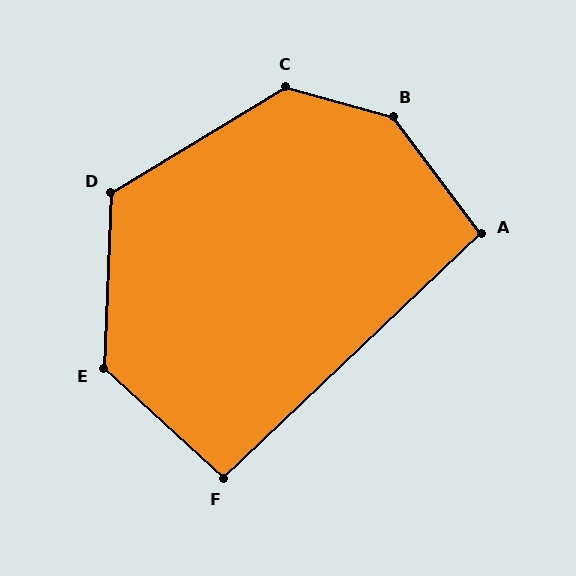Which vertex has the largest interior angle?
B, at approximately 142 degrees.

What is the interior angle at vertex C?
Approximately 133 degrees (obtuse).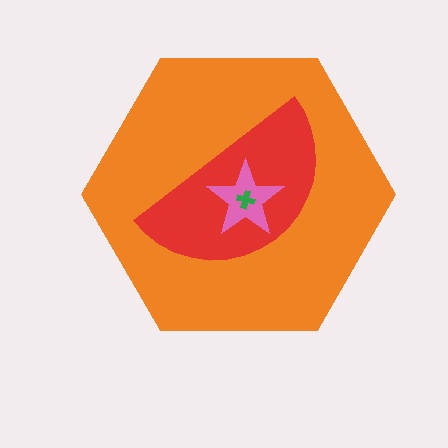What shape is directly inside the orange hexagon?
The red semicircle.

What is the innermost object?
The green cross.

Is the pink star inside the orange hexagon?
Yes.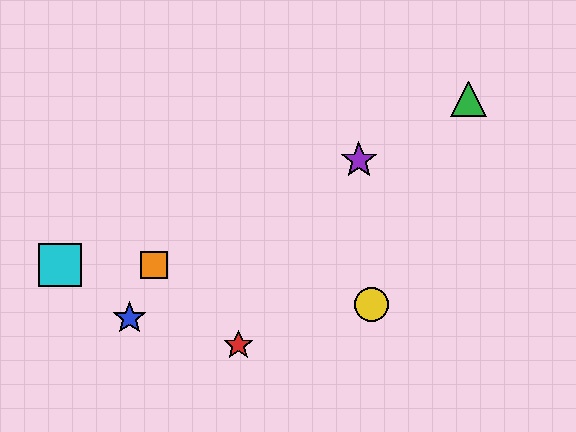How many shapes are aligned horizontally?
2 shapes (the orange square, the cyan square) are aligned horizontally.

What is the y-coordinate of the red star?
The red star is at y≈345.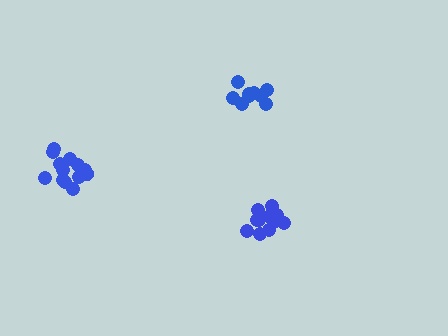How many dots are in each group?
Group 1: 13 dots, Group 2: 12 dots, Group 3: 9 dots (34 total).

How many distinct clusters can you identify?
There are 3 distinct clusters.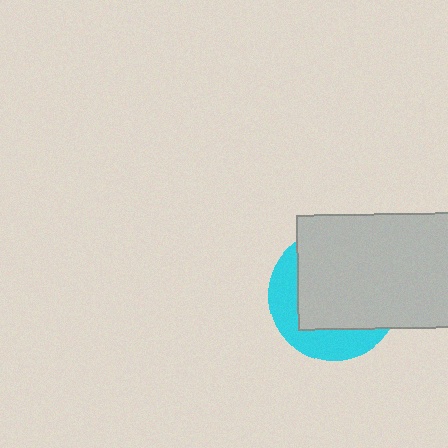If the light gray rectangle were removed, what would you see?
You would see the complete cyan circle.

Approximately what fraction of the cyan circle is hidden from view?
Roughly 67% of the cyan circle is hidden behind the light gray rectangle.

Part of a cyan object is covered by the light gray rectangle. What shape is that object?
It is a circle.